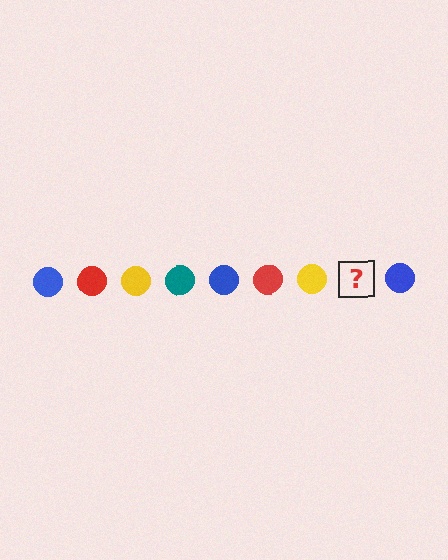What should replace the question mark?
The question mark should be replaced with a teal circle.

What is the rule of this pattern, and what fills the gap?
The rule is that the pattern cycles through blue, red, yellow, teal circles. The gap should be filled with a teal circle.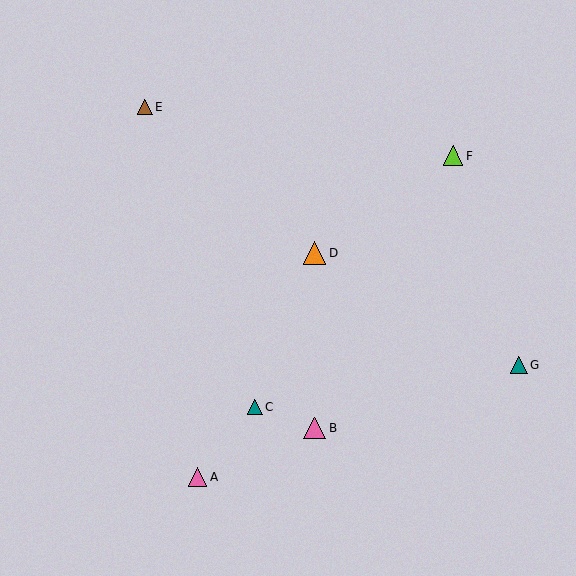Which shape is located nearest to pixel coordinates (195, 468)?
The pink triangle (labeled A) at (197, 477) is nearest to that location.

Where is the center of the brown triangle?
The center of the brown triangle is at (145, 107).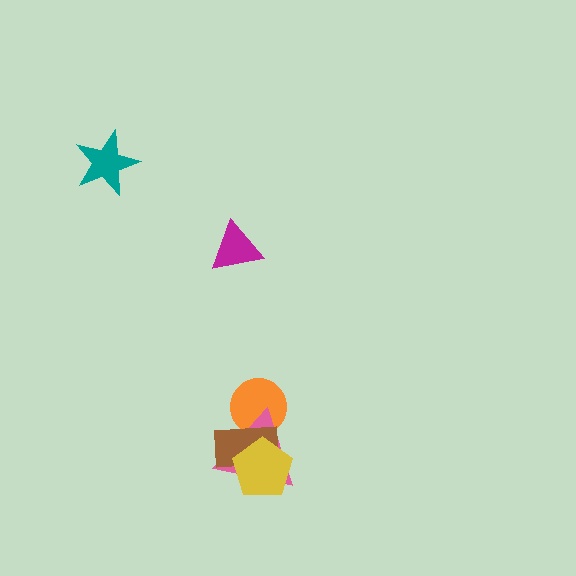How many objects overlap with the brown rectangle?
3 objects overlap with the brown rectangle.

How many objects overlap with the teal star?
0 objects overlap with the teal star.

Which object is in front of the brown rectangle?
The yellow pentagon is in front of the brown rectangle.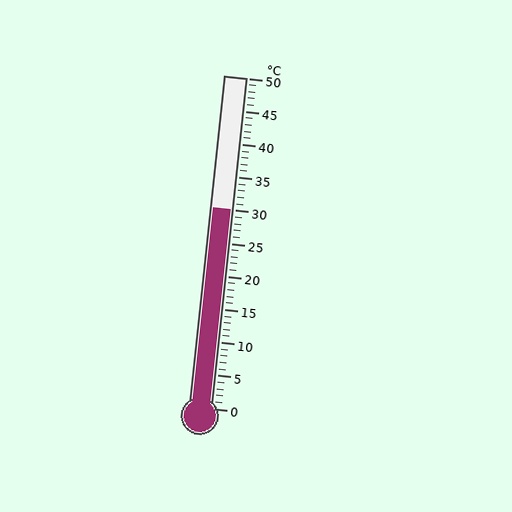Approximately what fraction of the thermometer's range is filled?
The thermometer is filled to approximately 60% of its range.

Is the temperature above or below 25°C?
The temperature is above 25°C.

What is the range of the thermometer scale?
The thermometer scale ranges from 0°C to 50°C.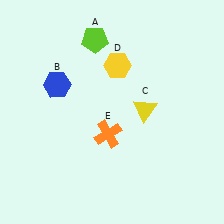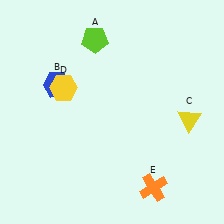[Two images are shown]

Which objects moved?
The objects that moved are: the yellow triangle (C), the yellow hexagon (D), the orange cross (E).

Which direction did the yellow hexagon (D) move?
The yellow hexagon (D) moved left.